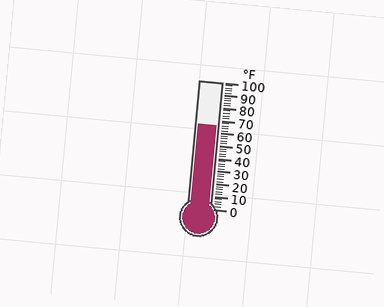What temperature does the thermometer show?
The thermometer shows approximately 66°F.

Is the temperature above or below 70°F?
The temperature is below 70°F.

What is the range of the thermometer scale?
The thermometer scale ranges from 0°F to 100°F.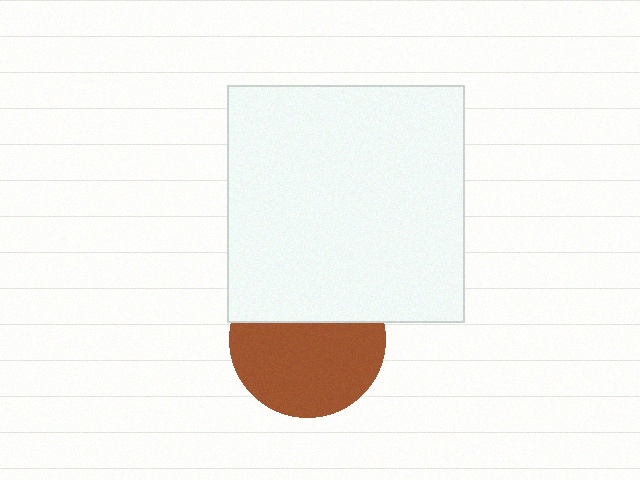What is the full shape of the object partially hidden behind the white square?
The partially hidden object is a brown circle.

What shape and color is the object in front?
The object in front is a white square.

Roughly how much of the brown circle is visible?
About half of it is visible (roughly 63%).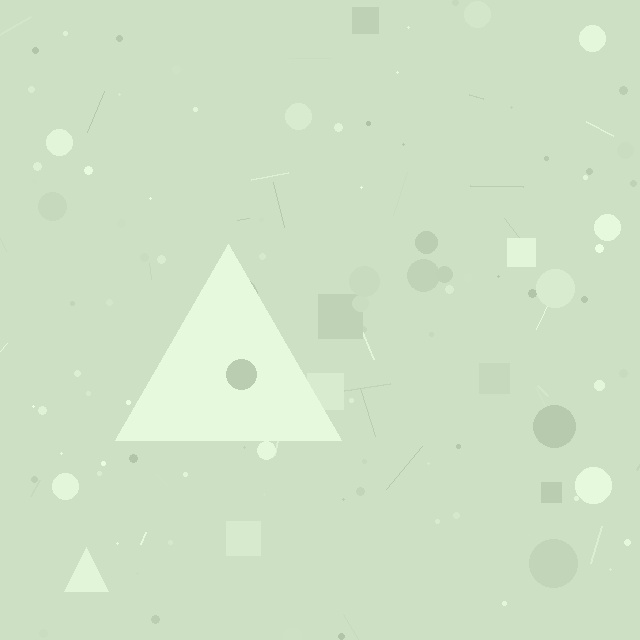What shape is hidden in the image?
A triangle is hidden in the image.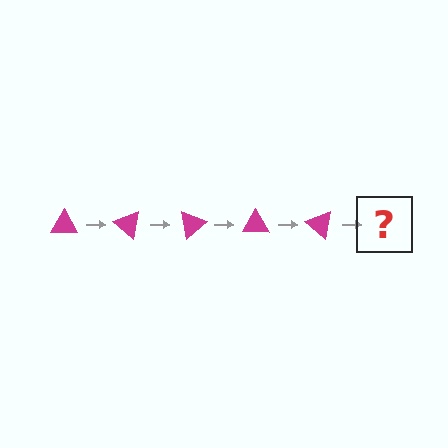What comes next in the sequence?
The next element should be a magenta triangle rotated 200 degrees.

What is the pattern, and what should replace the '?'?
The pattern is that the triangle rotates 40 degrees each step. The '?' should be a magenta triangle rotated 200 degrees.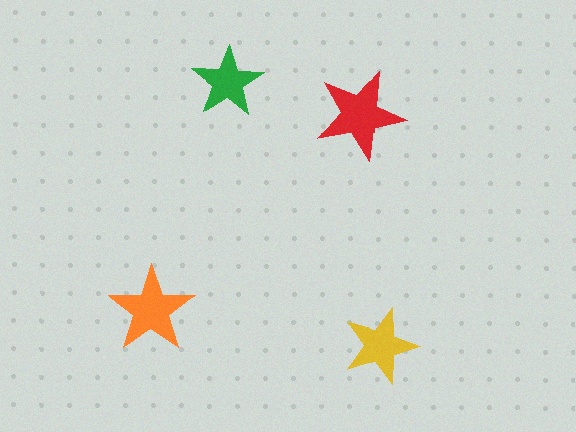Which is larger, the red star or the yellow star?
The red one.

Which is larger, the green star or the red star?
The red one.